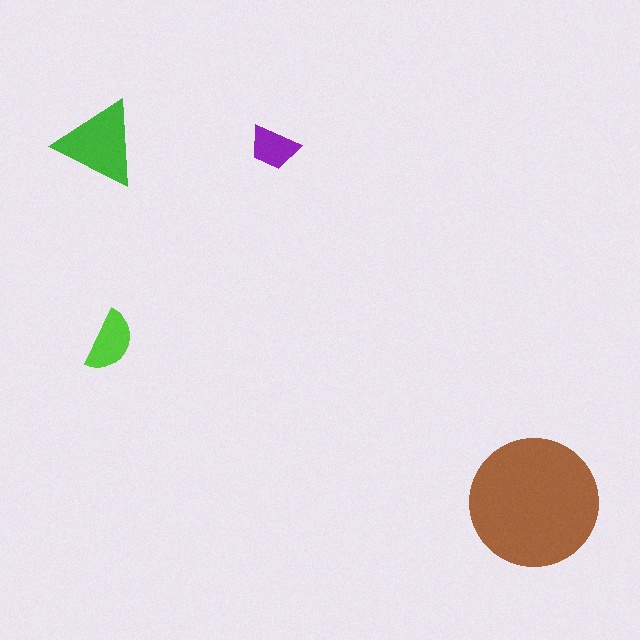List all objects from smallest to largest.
The purple trapezoid, the lime semicircle, the green triangle, the brown circle.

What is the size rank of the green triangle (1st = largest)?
2nd.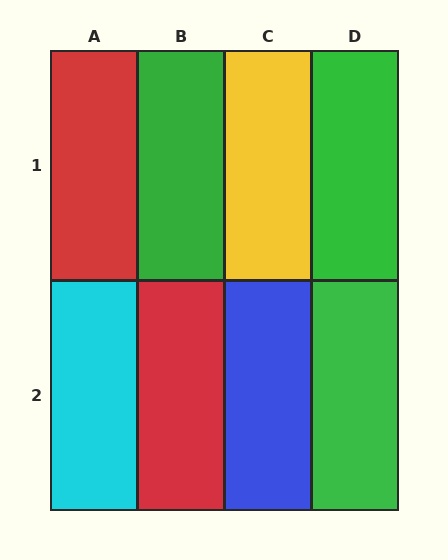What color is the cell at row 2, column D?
Green.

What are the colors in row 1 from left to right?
Red, green, yellow, green.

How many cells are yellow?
1 cell is yellow.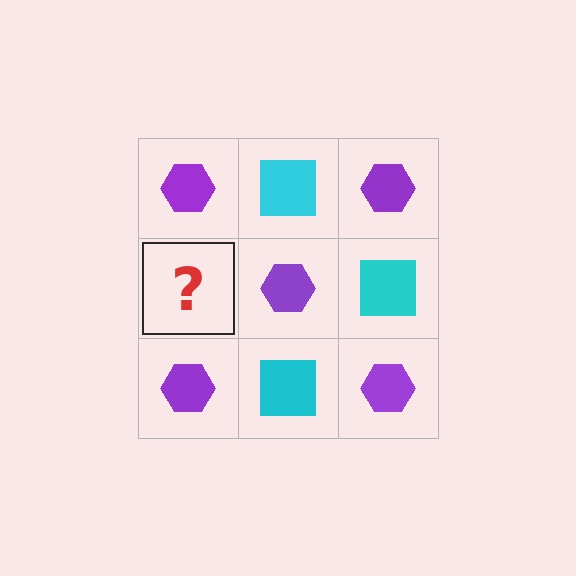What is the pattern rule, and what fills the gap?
The rule is that it alternates purple hexagon and cyan square in a checkerboard pattern. The gap should be filled with a cyan square.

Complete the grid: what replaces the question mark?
The question mark should be replaced with a cyan square.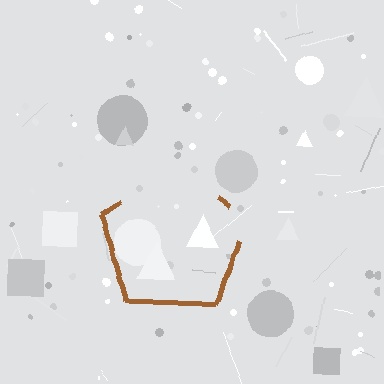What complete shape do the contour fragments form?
The contour fragments form a pentagon.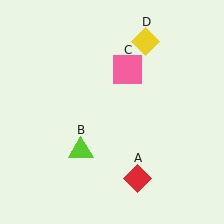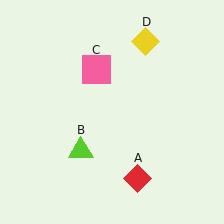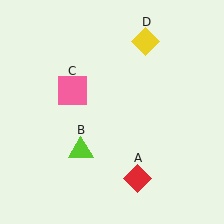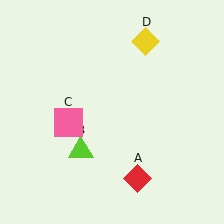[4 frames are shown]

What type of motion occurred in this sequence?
The pink square (object C) rotated counterclockwise around the center of the scene.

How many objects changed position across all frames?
1 object changed position: pink square (object C).